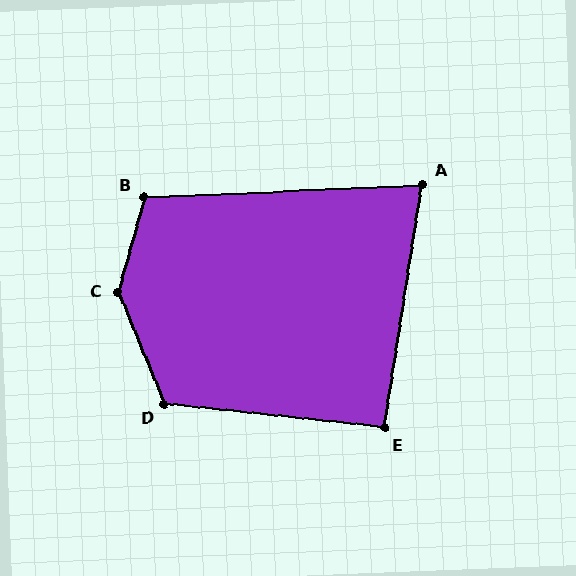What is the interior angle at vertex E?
Approximately 93 degrees (approximately right).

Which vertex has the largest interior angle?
C, at approximately 142 degrees.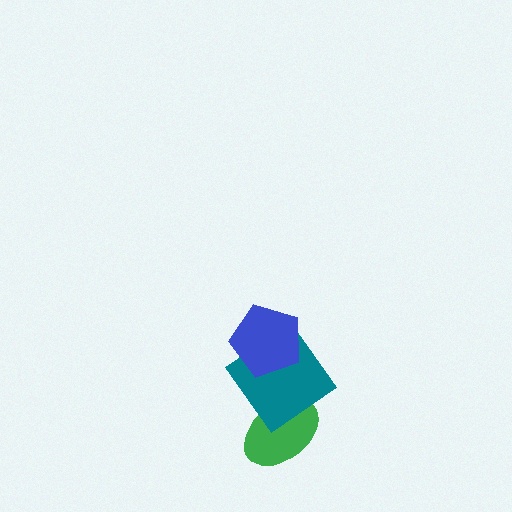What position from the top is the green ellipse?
The green ellipse is 3rd from the top.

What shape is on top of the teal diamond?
The blue pentagon is on top of the teal diamond.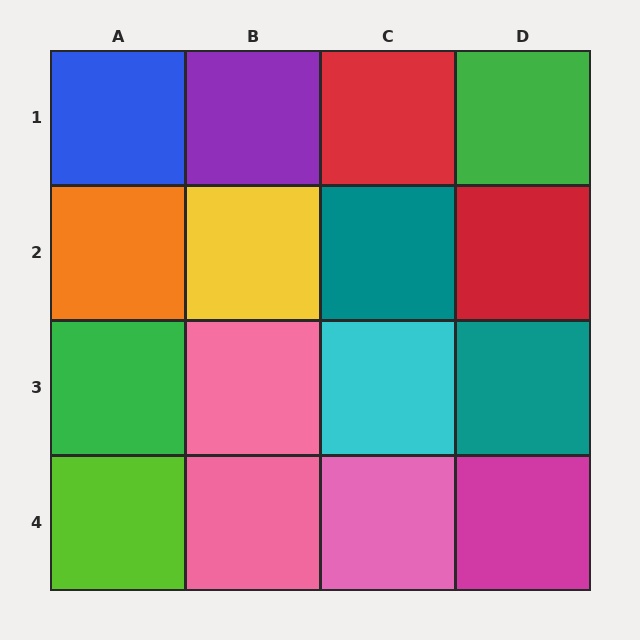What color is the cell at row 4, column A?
Lime.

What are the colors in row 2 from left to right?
Orange, yellow, teal, red.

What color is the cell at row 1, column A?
Blue.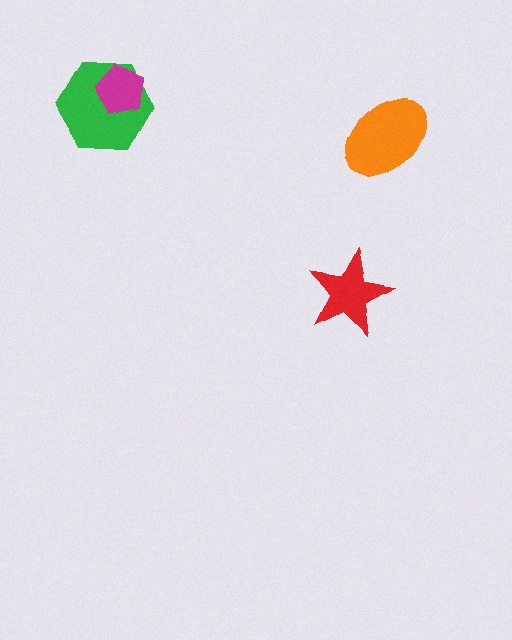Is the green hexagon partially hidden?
Yes, it is partially covered by another shape.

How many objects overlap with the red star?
0 objects overlap with the red star.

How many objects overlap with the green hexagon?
1 object overlaps with the green hexagon.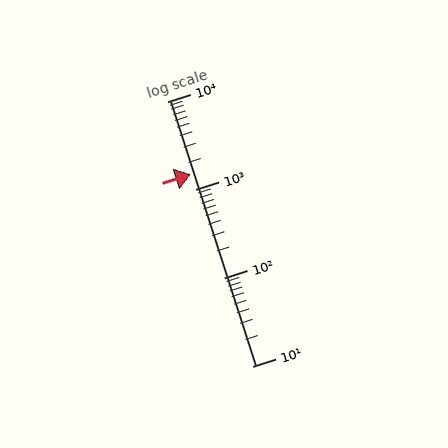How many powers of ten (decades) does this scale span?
The scale spans 3 decades, from 10 to 10000.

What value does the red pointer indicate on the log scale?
The pointer indicates approximately 1500.